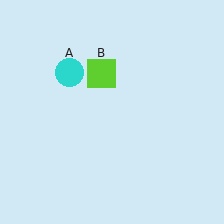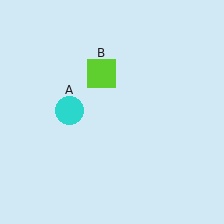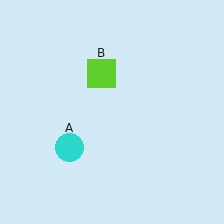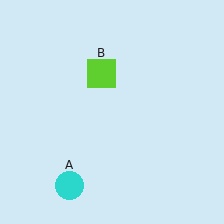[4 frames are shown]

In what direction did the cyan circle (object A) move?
The cyan circle (object A) moved down.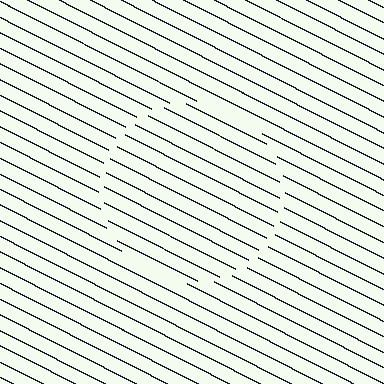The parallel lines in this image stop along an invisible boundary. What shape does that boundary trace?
An illusory circle. The interior of the shape contains the same grating, shifted by half a period — the contour is defined by the phase discontinuity where line-ends from the inner and outer gratings abut.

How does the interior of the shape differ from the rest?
The interior of the shape contains the same grating, shifted by half a period — the contour is defined by the phase discontinuity where line-ends from the inner and outer gratings abut.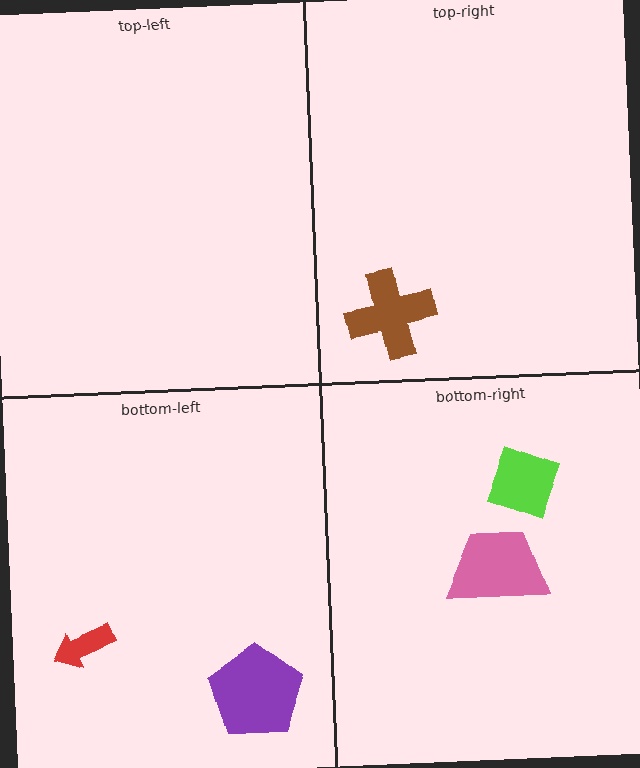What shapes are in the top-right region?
The brown cross.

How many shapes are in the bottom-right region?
2.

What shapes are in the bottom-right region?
The lime diamond, the pink trapezoid.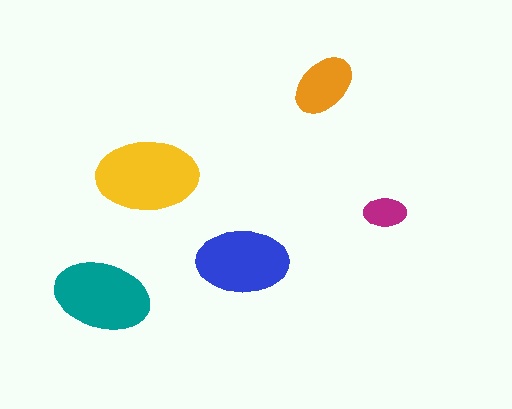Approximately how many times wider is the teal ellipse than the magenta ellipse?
About 2.5 times wider.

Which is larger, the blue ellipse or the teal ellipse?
The teal one.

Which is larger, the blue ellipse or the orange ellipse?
The blue one.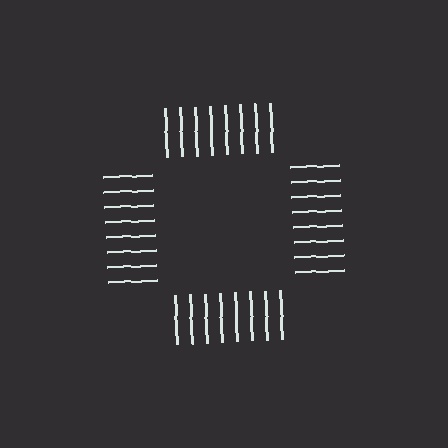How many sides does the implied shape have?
4 sides — the line-ends trace a square.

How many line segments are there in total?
32 — 8 along each of the 4 edges.